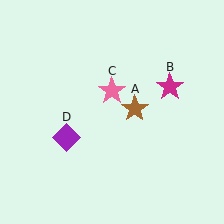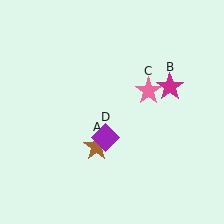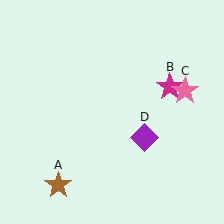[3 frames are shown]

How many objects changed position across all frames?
3 objects changed position: brown star (object A), pink star (object C), purple diamond (object D).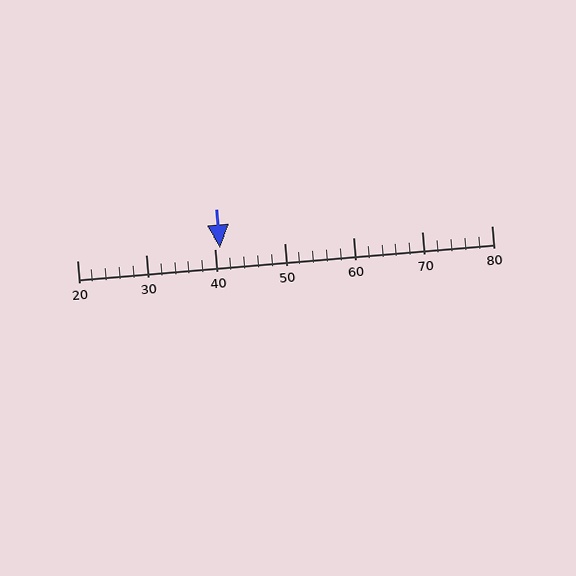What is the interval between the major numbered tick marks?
The major tick marks are spaced 10 units apart.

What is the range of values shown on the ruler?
The ruler shows values from 20 to 80.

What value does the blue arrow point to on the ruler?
The blue arrow points to approximately 41.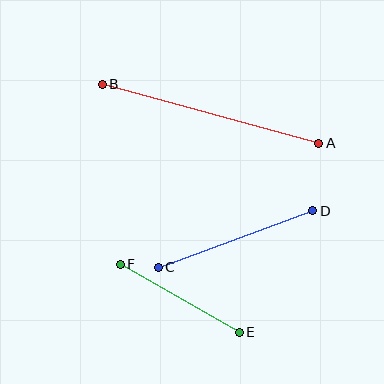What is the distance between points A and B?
The distance is approximately 225 pixels.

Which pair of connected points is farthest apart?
Points A and B are farthest apart.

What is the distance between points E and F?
The distance is approximately 137 pixels.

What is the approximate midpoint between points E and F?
The midpoint is at approximately (180, 298) pixels.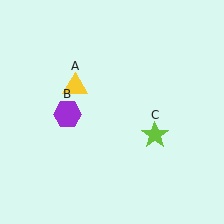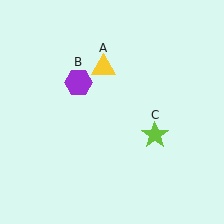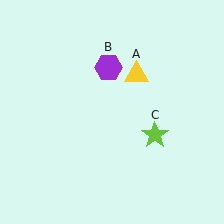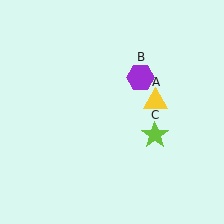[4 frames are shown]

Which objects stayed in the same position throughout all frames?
Lime star (object C) remained stationary.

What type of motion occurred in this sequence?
The yellow triangle (object A), purple hexagon (object B) rotated clockwise around the center of the scene.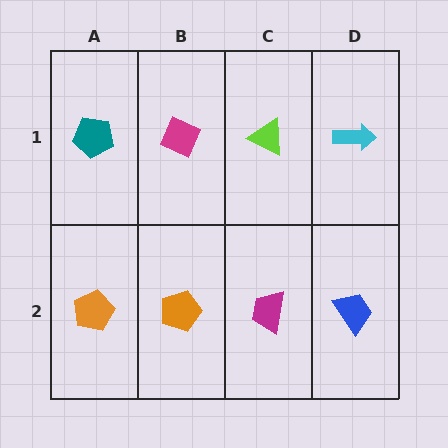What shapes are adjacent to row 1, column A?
An orange pentagon (row 2, column A), a magenta diamond (row 1, column B).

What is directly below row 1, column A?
An orange pentagon.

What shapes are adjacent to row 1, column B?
An orange pentagon (row 2, column B), a teal pentagon (row 1, column A), a lime triangle (row 1, column C).